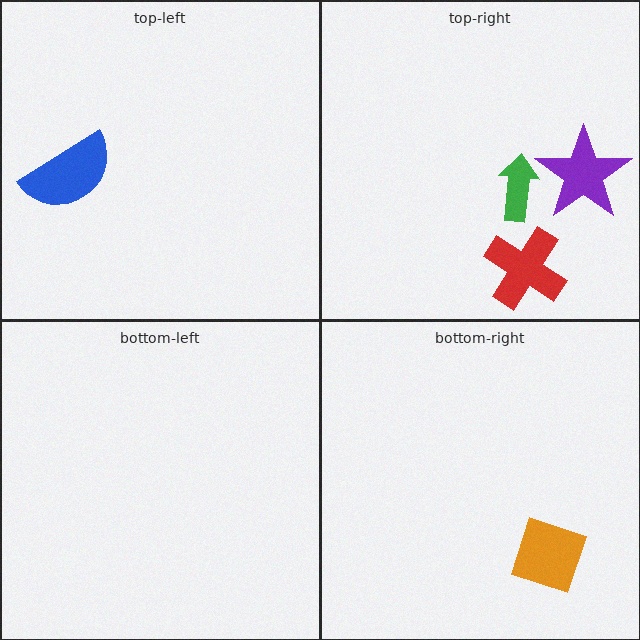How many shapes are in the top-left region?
1.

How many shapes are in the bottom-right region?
1.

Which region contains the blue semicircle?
The top-left region.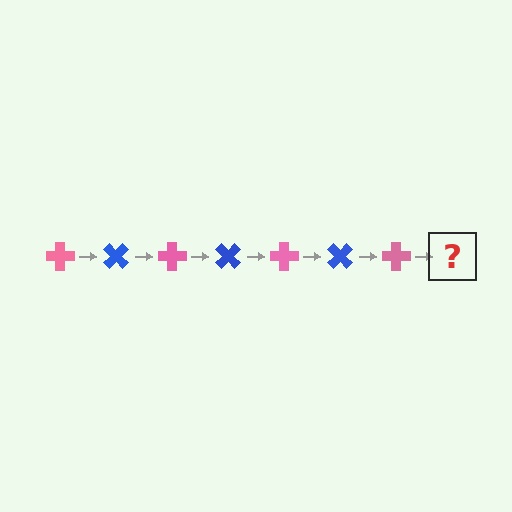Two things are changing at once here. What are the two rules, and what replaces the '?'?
The two rules are that it rotates 45 degrees each step and the color cycles through pink and blue. The '?' should be a blue cross, rotated 315 degrees from the start.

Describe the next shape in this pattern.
It should be a blue cross, rotated 315 degrees from the start.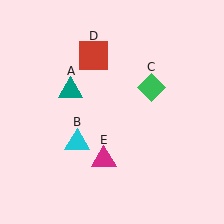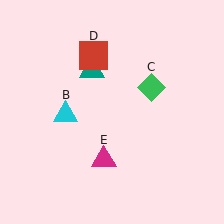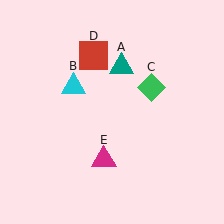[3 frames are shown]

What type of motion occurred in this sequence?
The teal triangle (object A), cyan triangle (object B) rotated clockwise around the center of the scene.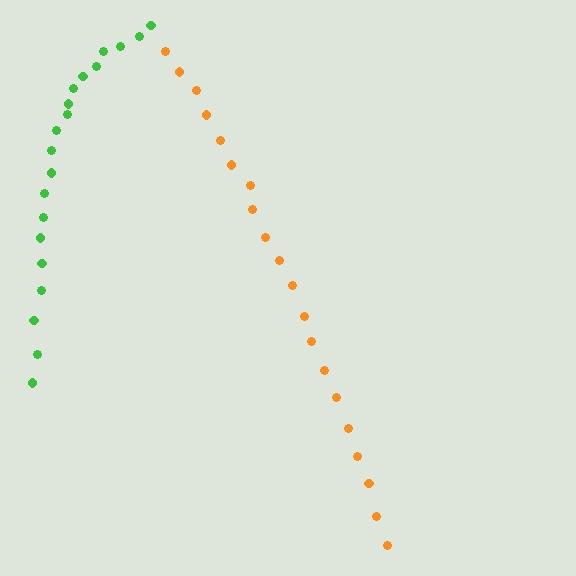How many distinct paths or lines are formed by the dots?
There are 2 distinct paths.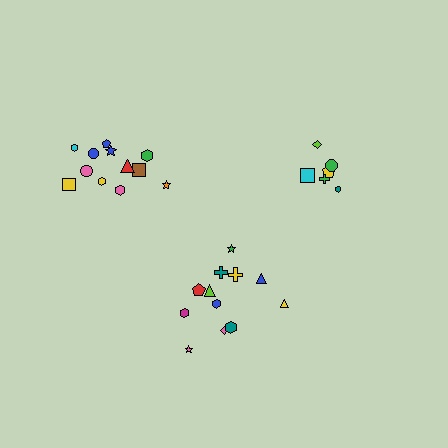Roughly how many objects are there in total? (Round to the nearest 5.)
Roughly 30 objects in total.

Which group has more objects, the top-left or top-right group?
The top-left group.